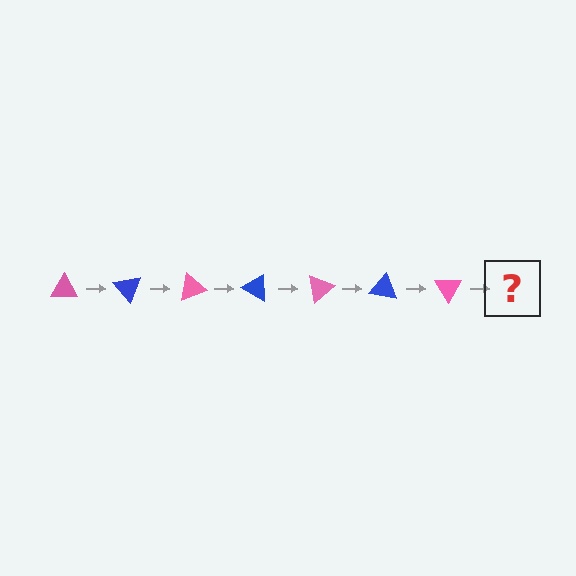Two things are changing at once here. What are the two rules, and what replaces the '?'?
The two rules are that it rotates 50 degrees each step and the color cycles through pink and blue. The '?' should be a blue triangle, rotated 350 degrees from the start.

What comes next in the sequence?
The next element should be a blue triangle, rotated 350 degrees from the start.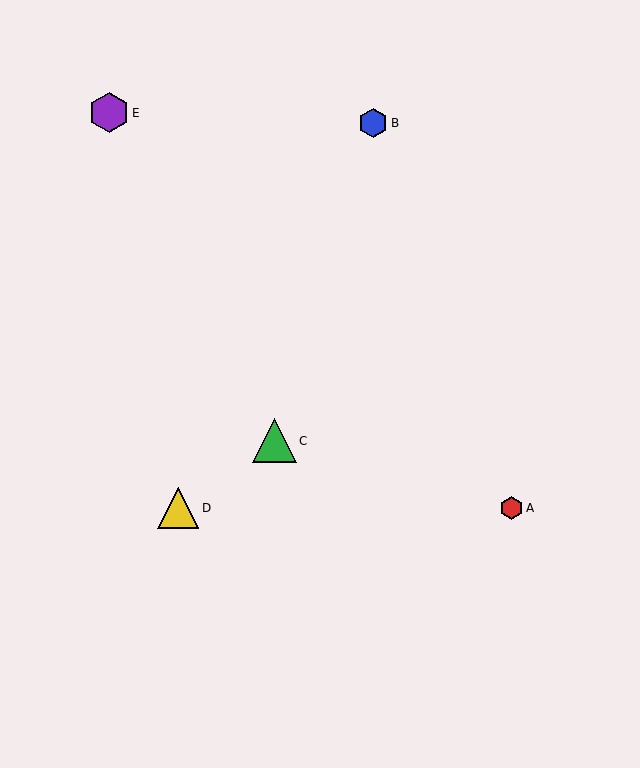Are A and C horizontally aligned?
No, A is at y≈508 and C is at y≈441.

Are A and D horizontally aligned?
Yes, both are at y≈508.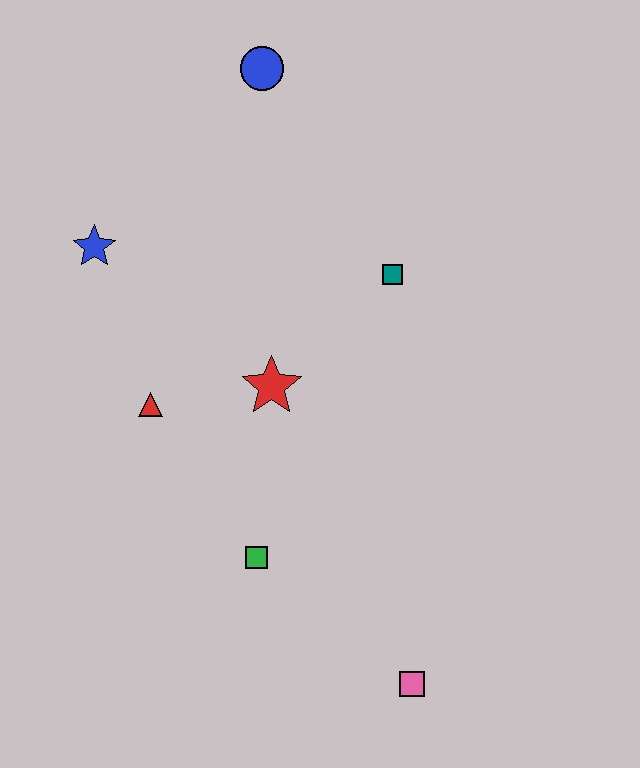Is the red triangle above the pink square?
Yes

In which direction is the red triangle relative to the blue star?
The red triangle is below the blue star.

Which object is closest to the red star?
The red triangle is closest to the red star.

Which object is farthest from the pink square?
The blue circle is farthest from the pink square.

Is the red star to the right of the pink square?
No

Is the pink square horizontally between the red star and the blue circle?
No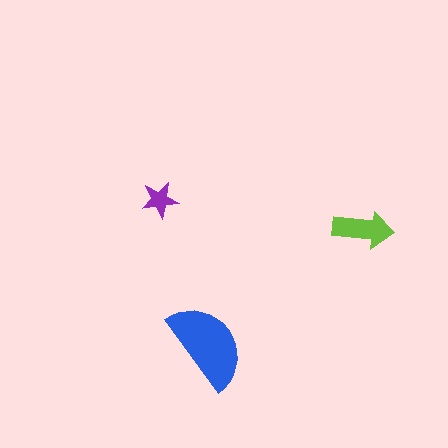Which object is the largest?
The blue semicircle.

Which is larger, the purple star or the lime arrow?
The lime arrow.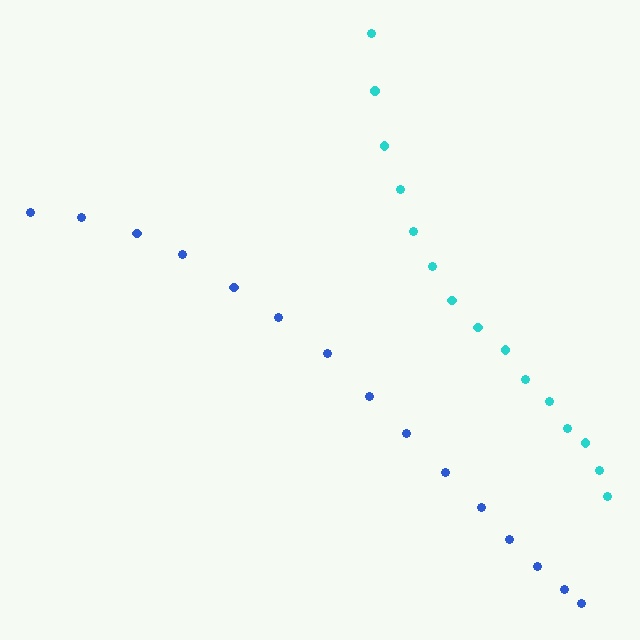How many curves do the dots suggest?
There are 2 distinct paths.